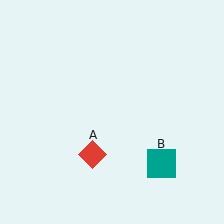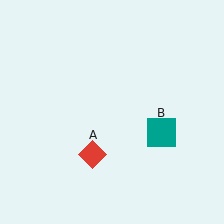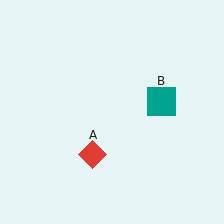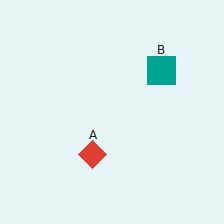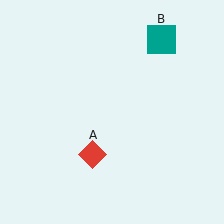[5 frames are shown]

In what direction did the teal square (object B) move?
The teal square (object B) moved up.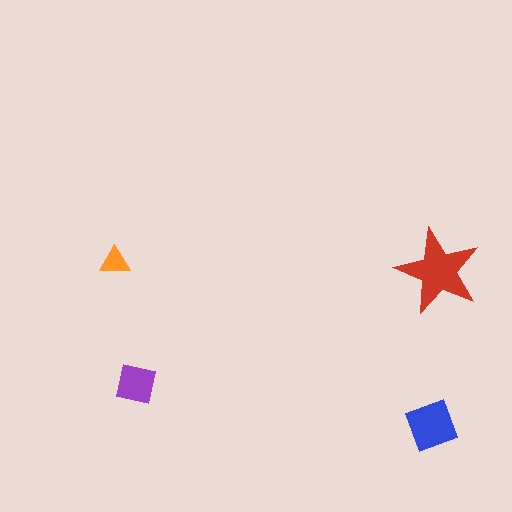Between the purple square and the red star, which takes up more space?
The red star.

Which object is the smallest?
The orange triangle.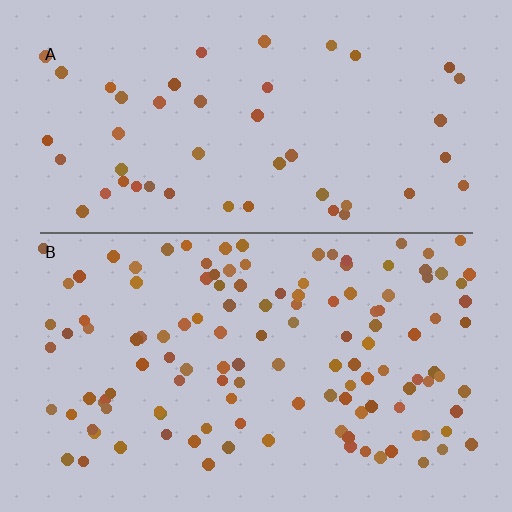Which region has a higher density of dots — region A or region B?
B (the bottom).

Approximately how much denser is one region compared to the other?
Approximately 2.6× — region B over region A.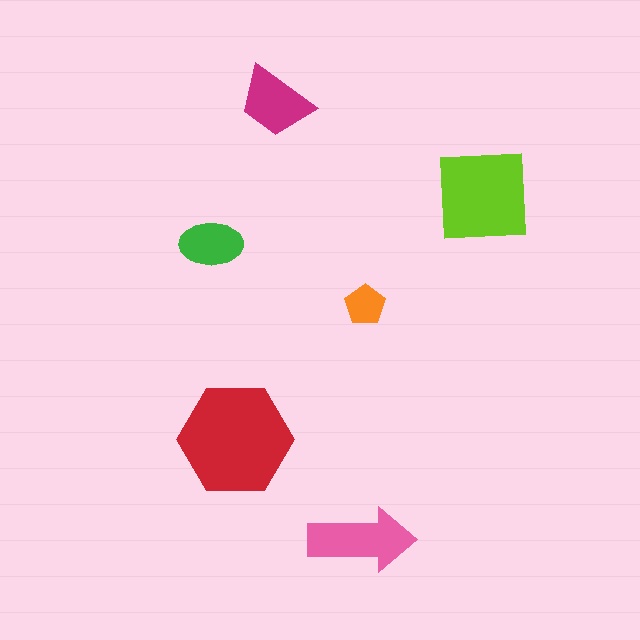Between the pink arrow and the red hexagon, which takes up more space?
The red hexagon.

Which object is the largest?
The red hexagon.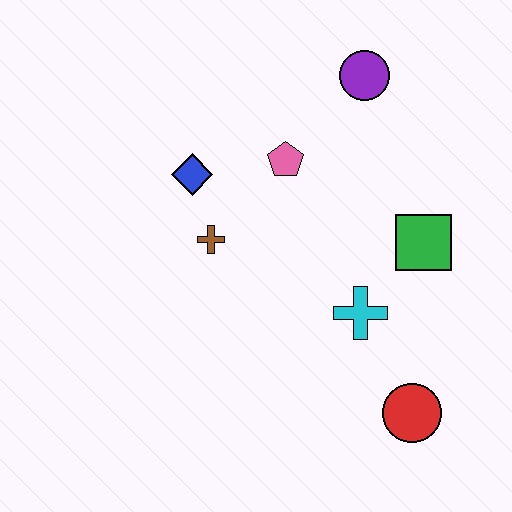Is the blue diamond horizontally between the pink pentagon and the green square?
No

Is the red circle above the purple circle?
No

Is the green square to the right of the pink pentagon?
Yes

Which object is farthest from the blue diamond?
The red circle is farthest from the blue diamond.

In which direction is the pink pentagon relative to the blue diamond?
The pink pentagon is to the right of the blue diamond.